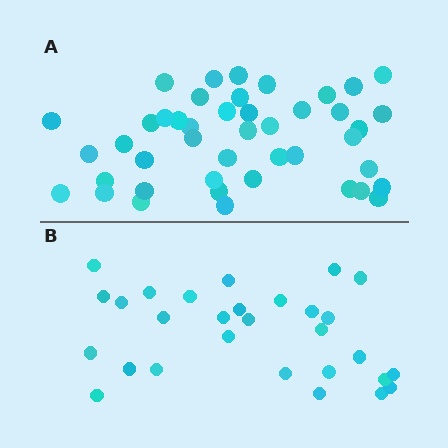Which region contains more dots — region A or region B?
Region A (the top region) has more dots.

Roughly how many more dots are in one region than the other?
Region A has approximately 15 more dots than region B.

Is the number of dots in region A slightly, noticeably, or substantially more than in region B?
Region A has substantially more. The ratio is roughly 1.5 to 1.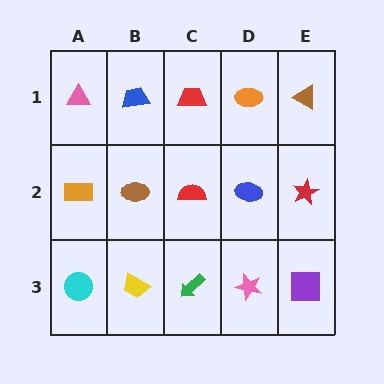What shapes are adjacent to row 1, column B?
A brown ellipse (row 2, column B), a pink triangle (row 1, column A), a red trapezoid (row 1, column C).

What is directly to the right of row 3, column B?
A green arrow.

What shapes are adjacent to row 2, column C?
A red trapezoid (row 1, column C), a green arrow (row 3, column C), a brown ellipse (row 2, column B), a blue ellipse (row 2, column D).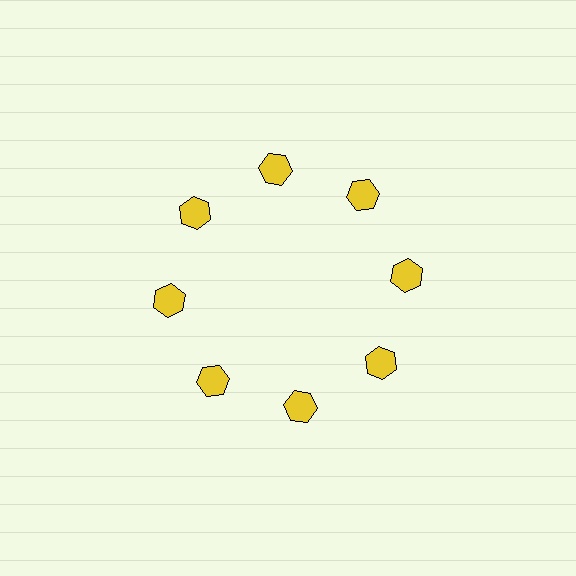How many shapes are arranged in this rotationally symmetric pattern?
There are 8 shapes, arranged in 8 groups of 1.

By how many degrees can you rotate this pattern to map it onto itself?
The pattern maps onto itself every 45 degrees of rotation.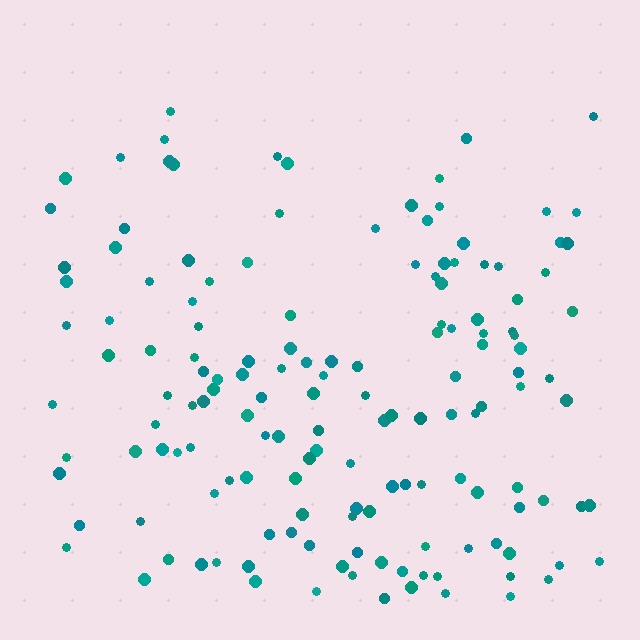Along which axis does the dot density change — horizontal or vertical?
Vertical.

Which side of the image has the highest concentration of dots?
The bottom.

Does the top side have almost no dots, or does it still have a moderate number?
Still a moderate number, just noticeably fewer than the bottom.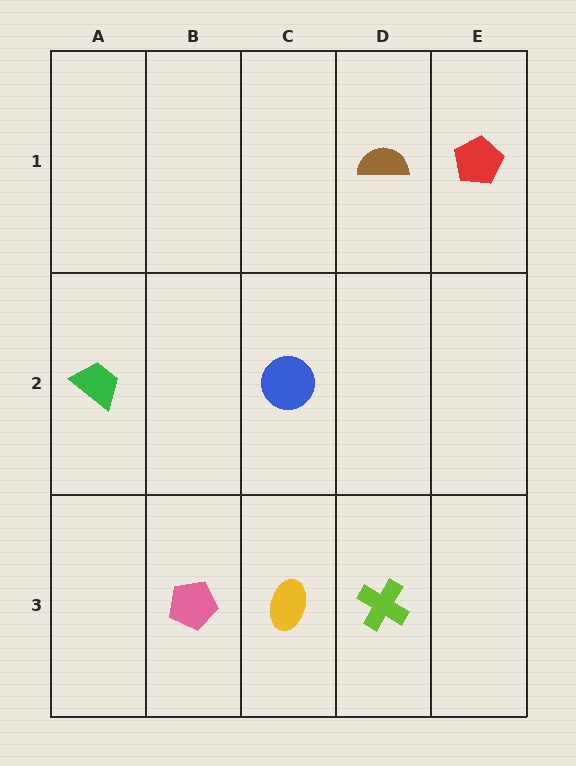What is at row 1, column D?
A brown semicircle.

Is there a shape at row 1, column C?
No, that cell is empty.